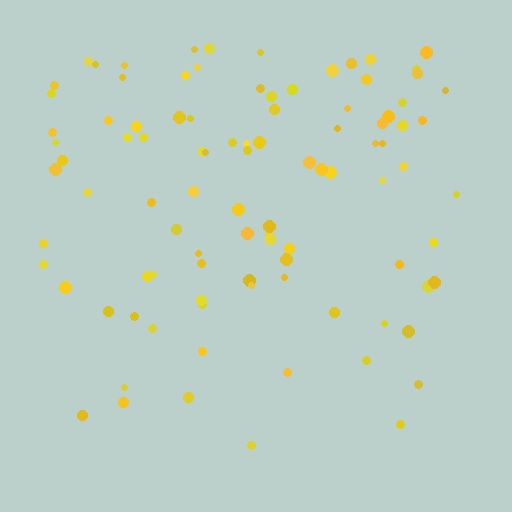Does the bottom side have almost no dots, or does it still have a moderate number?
Still a moderate number, just noticeably fewer than the top.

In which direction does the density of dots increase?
From bottom to top, with the top side densest.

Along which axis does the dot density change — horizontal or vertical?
Vertical.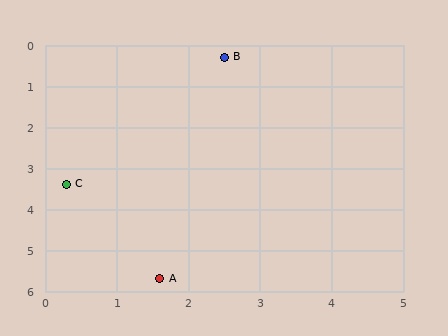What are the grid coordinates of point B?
Point B is at approximately (2.5, 0.3).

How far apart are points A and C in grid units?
Points A and C are about 2.6 grid units apart.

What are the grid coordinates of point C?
Point C is at approximately (0.3, 3.4).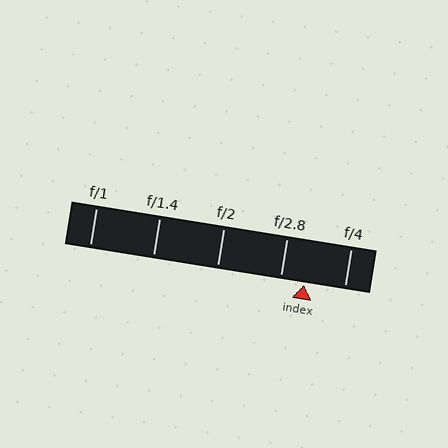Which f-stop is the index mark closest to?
The index mark is closest to f/2.8.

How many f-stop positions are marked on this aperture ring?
There are 5 f-stop positions marked.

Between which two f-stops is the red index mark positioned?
The index mark is between f/2.8 and f/4.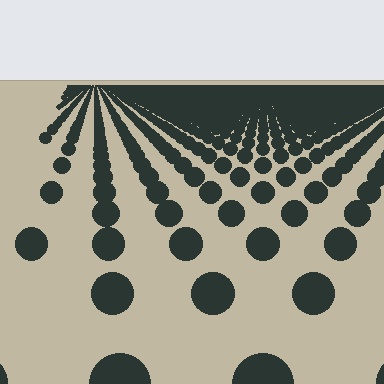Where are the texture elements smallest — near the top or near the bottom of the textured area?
Near the top.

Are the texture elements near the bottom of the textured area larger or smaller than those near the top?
Larger. Near the bottom, elements are closer to the viewer and appear at a bigger on-screen size.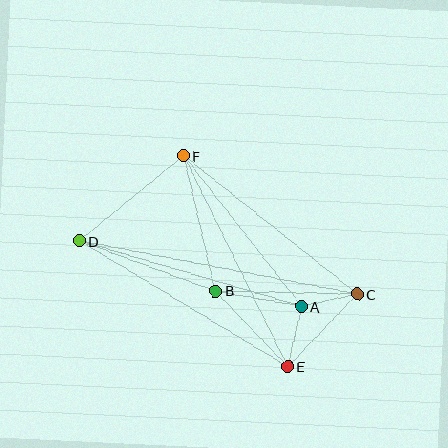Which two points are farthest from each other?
Points C and D are farthest from each other.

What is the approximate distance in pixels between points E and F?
The distance between E and F is approximately 235 pixels.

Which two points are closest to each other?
Points A and C are closest to each other.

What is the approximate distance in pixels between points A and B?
The distance between A and B is approximately 88 pixels.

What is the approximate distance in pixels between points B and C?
The distance between B and C is approximately 142 pixels.